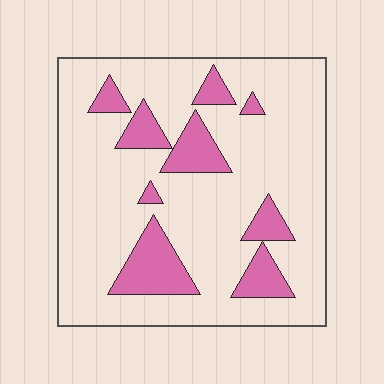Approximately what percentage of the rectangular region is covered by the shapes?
Approximately 20%.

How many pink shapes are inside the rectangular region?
9.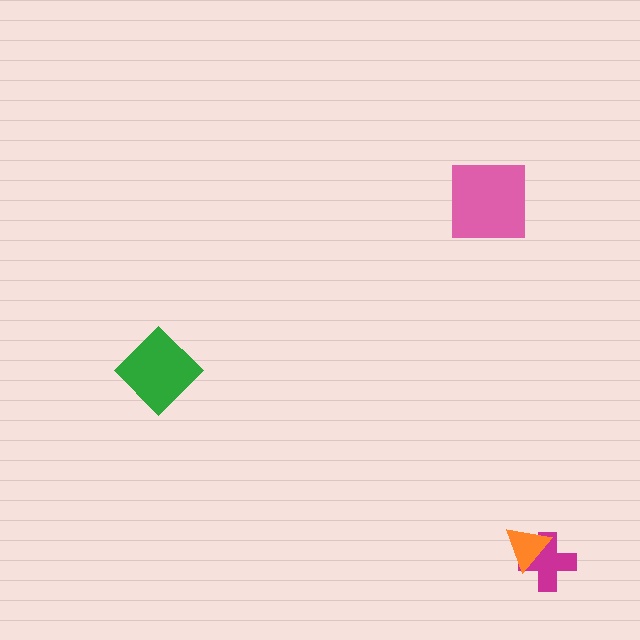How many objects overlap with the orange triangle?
1 object overlaps with the orange triangle.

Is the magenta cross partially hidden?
Yes, it is partially covered by another shape.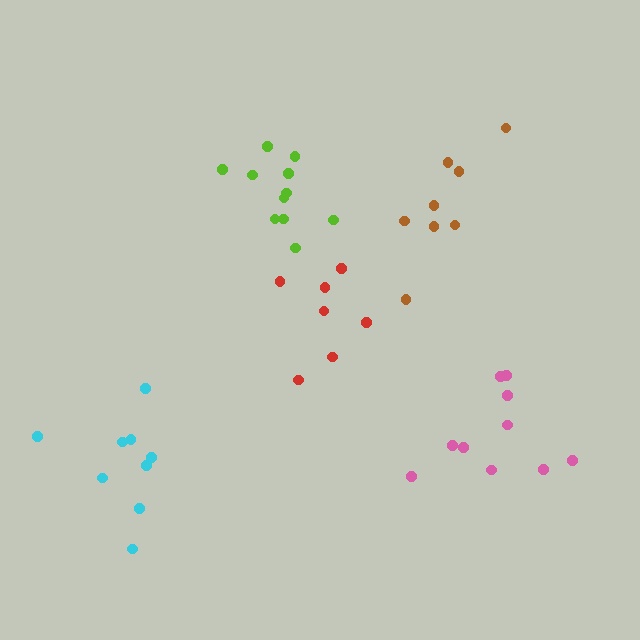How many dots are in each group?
Group 1: 8 dots, Group 2: 7 dots, Group 3: 9 dots, Group 4: 10 dots, Group 5: 11 dots (45 total).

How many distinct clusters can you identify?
There are 5 distinct clusters.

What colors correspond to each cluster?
The clusters are colored: brown, red, cyan, pink, lime.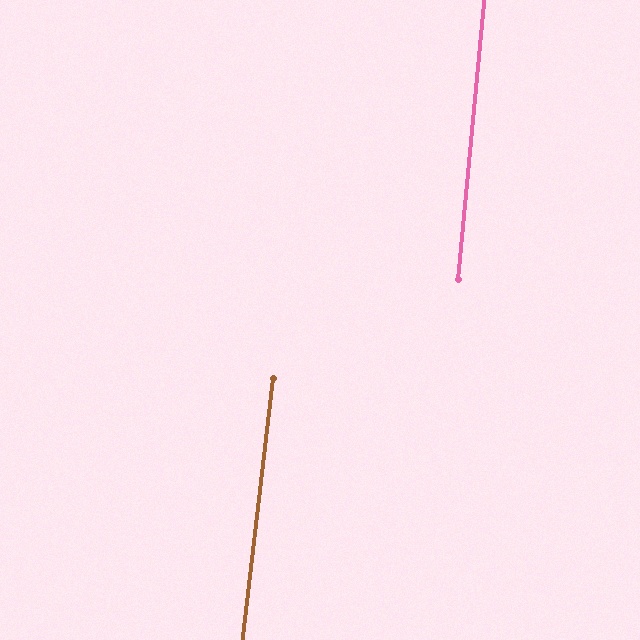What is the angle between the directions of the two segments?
Approximately 1 degree.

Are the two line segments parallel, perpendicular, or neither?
Parallel — their directions differ by only 1.3°.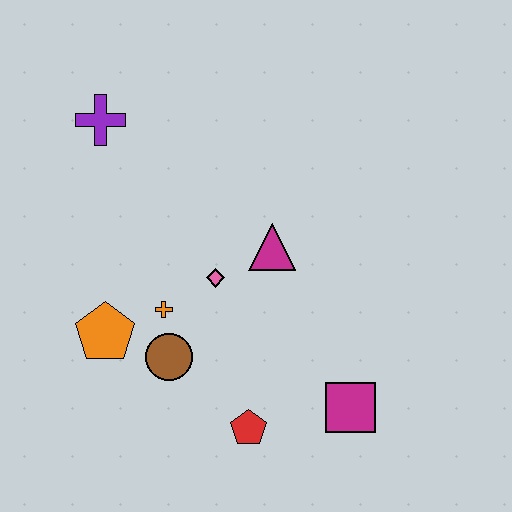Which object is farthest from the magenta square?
The purple cross is farthest from the magenta square.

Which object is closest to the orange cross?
The brown circle is closest to the orange cross.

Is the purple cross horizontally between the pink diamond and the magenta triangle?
No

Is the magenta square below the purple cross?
Yes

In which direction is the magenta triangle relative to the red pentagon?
The magenta triangle is above the red pentagon.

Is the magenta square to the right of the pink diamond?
Yes